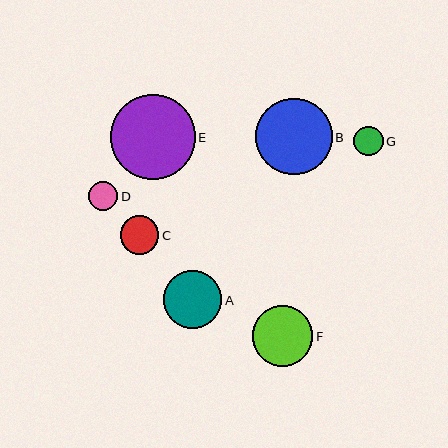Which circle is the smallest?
Circle D is the smallest with a size of approximately 29 pixels.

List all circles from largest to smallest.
From largest to smallest: E, B, F, A, C, G, D.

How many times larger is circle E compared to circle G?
Circle E is approximately 2.9 times the size of circle G.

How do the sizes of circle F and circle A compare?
Circle F and circle A are approximately the same size.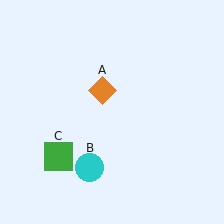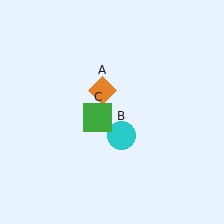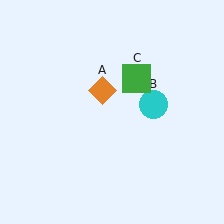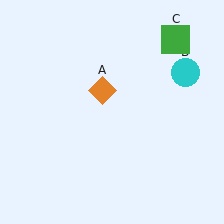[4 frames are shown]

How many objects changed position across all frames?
2 objects changed position: cyan circle (object B), green square (object C).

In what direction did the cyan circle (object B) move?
The cyan circle (object B) moved up and to the right.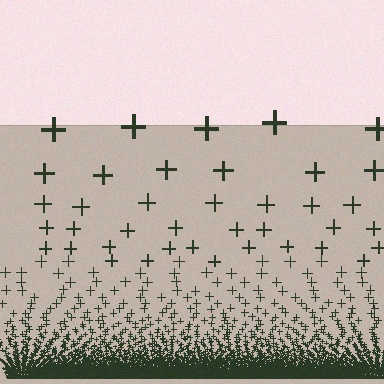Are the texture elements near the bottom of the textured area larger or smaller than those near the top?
Smaller. The gradient is inverted — elements near the bottom are smaller and denser.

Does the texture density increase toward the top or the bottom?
Density increases toward the bottom.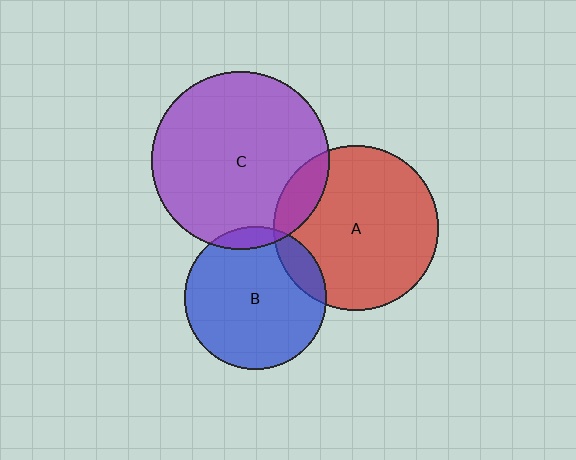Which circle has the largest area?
Circle C (purple).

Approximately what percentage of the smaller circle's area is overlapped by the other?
Approximately 10%.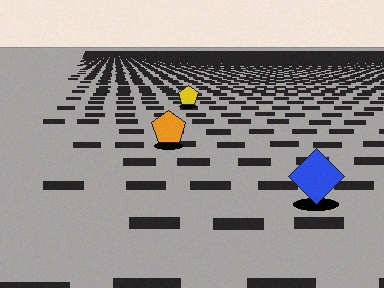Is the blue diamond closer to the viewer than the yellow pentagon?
Yes. The blue diamond is closer — you can tell from the texture gradient: the ground texture is coarser near it.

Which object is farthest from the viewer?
The yellow pentagon is farthest from the viewer. It appears smaller and the ground texture around it is denser.